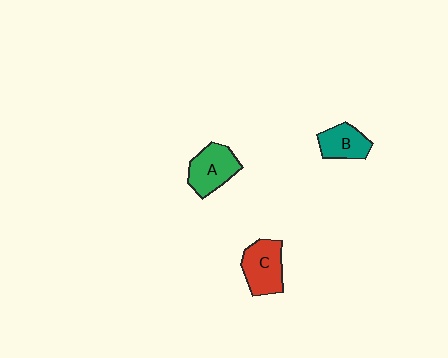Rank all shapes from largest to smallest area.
From largest to smallest: C (red), A (green), B (teal).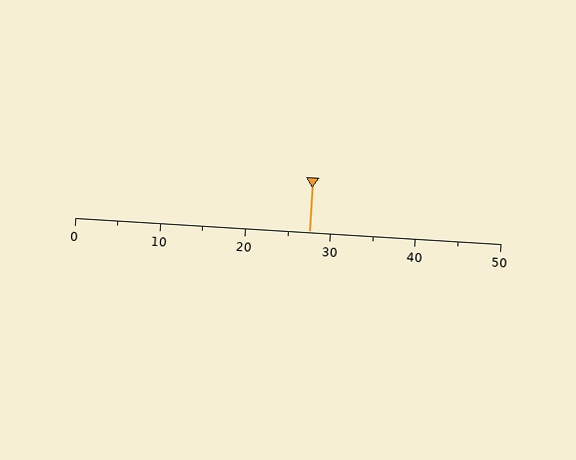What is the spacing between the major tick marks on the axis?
The major ticks are spaced 10 apart.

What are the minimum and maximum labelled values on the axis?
The axis runs from 0 to 50.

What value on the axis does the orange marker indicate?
The marker indicates approximately 27.5.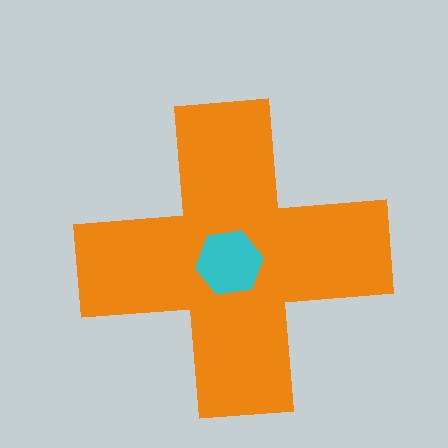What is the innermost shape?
The cyan hexagon.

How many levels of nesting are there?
2.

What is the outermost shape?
The orange cross.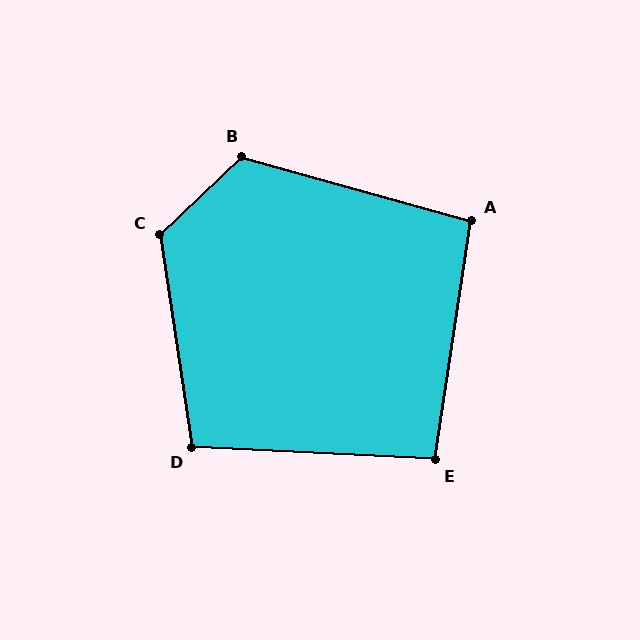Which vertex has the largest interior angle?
C, at approximately 125 degrees.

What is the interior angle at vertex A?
Approximately 97 degrees (obtuse).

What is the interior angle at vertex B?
Approximately 121 degrees (obtuse).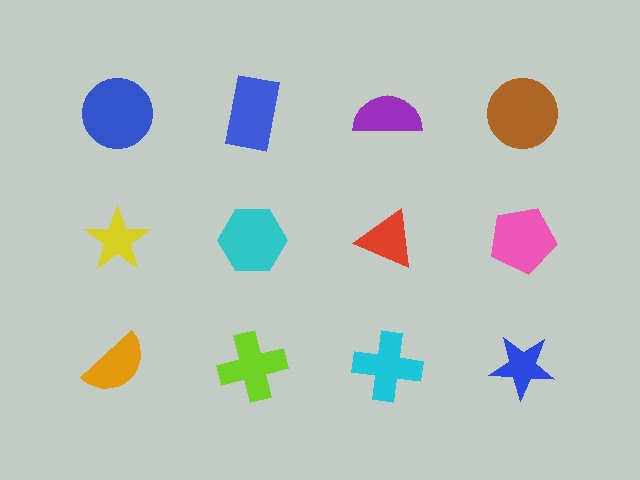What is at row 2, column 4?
A pink pentagon.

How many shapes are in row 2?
4 shapes.